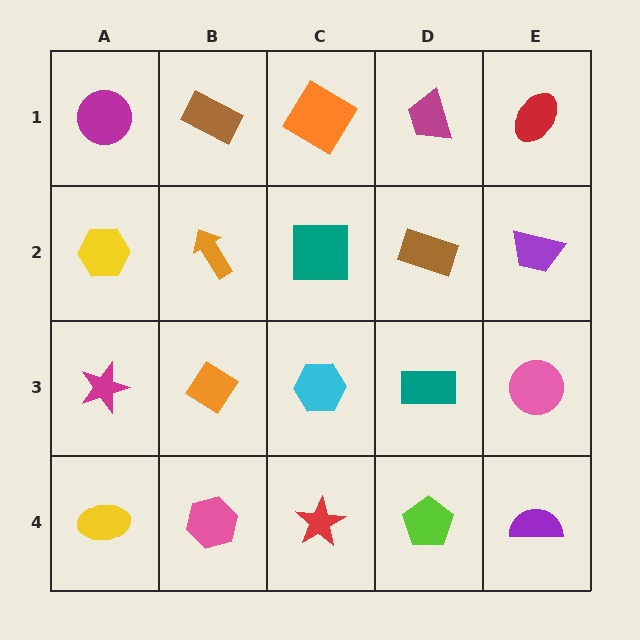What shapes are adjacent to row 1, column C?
A teal square (row 2, column C), a brown rectangle (row 1, column B), a magenta trapezoid (row 1, column D).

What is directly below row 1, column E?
A purple trapezoid.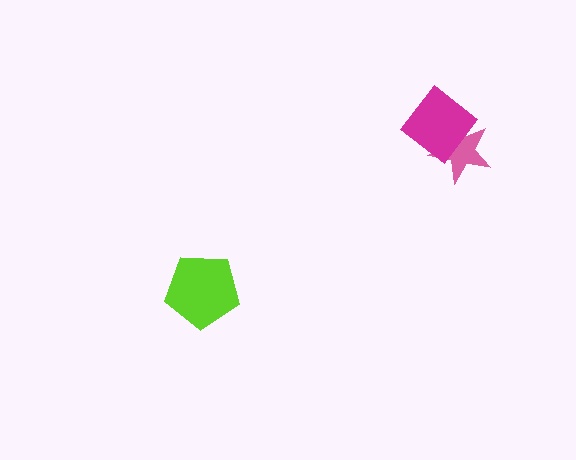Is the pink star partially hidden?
Yes, it is partially covered by another shape.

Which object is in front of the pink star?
The magenta diamond is in front of the pink star.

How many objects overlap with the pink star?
1 object overlaps with the pink star.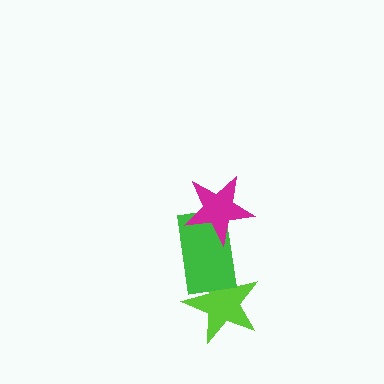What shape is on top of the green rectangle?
The magenta star is on top of the green rectangle.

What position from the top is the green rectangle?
The green rectangle is 2nd from the top.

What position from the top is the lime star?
The lime star is 3rd from the top.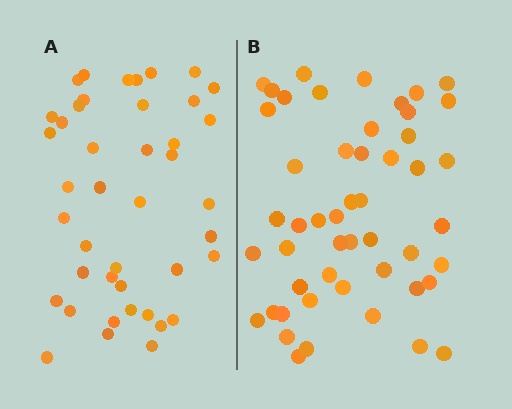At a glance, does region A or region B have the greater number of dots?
Region B (the right region) has more dots.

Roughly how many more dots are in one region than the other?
Region B has roughly 8 or so more dots than region A.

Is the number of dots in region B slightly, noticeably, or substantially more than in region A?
Region B has only slightly more — the two regions are fairly close. The ratio is roughly 1.2 to 1.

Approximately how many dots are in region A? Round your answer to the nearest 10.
About 40 dots. (The exact count is 42, which rounds to 40.)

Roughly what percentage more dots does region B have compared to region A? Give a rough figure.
About 20% more.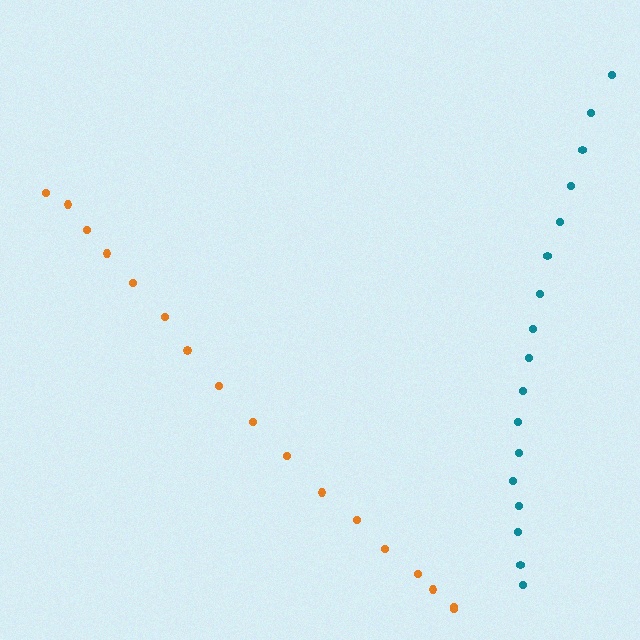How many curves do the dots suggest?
There are 2 distinct paths.